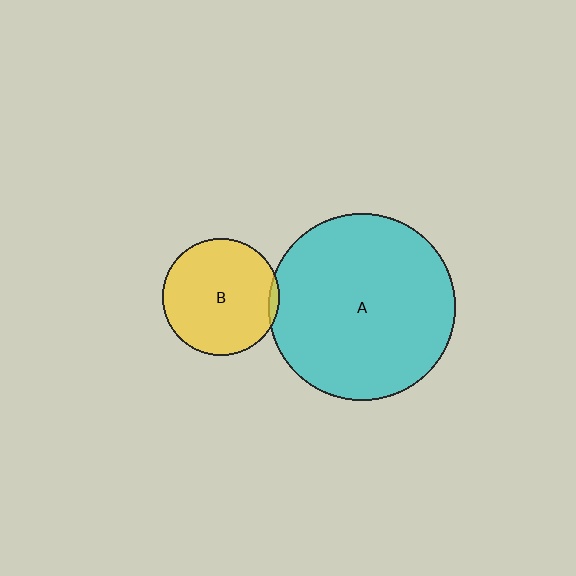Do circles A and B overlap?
Yes.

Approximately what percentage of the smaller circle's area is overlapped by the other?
Approximately 5%.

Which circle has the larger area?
Circle A (cyan).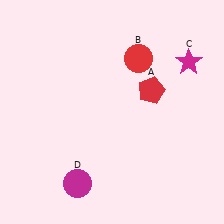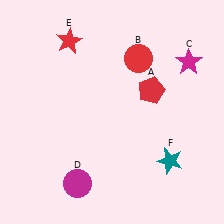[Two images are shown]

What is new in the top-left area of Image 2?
A red star (E) was added in the top-left area of Image 2.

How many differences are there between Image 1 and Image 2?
There are 2 differences between the two images.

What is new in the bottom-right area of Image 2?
A teal star (F) was added in the bottom-right area of Image 2.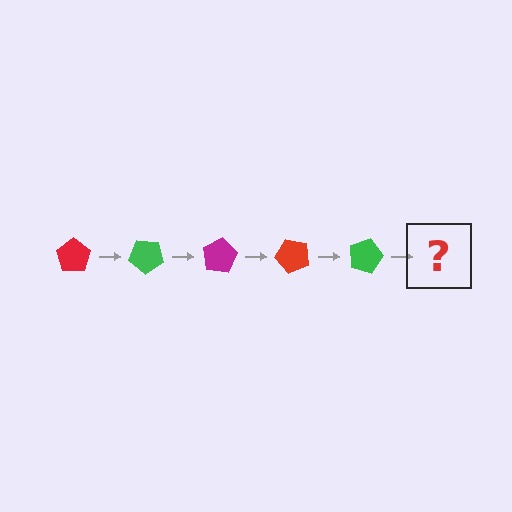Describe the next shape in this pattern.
It should be a magenta pentagon, rotated 200 degrees from the start.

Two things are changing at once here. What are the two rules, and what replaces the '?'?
The two rules are that it rotates 40 degrees each step and the color cycles through red, green, and magenta. The '?' should be a magenta pentagon, rotated 200 degrees from the start.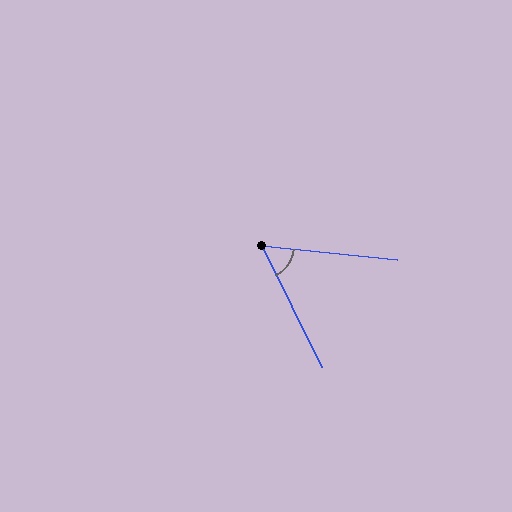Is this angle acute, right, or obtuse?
It is acute.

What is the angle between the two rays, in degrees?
Approximately 58 degrees.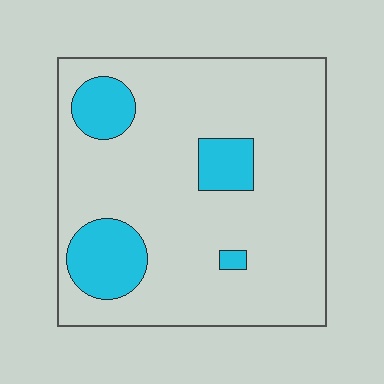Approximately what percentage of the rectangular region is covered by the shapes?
Approximately 15%.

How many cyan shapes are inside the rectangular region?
4.